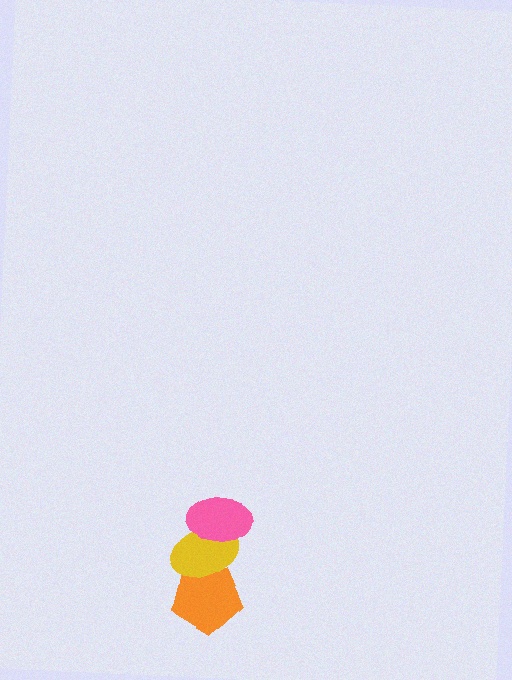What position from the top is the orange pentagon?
The orange pentagon is 3rd from the top.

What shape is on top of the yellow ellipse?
The pink ellipse is on top of the yellow ellipse.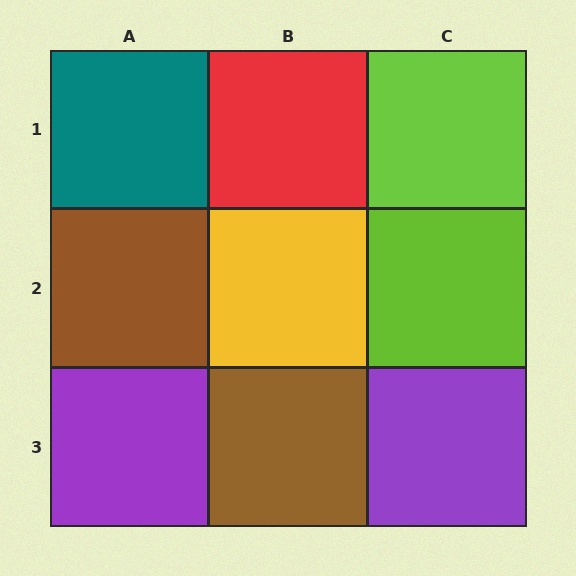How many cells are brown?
2 cells are brown.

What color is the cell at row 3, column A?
Purple.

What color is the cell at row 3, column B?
Brown.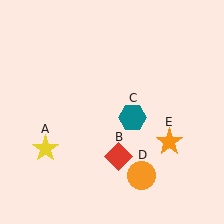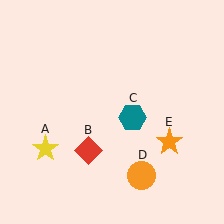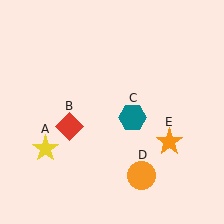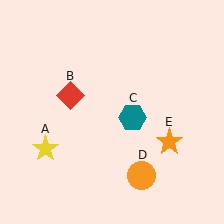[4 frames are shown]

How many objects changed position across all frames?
1 object changed position: red diamond (object B).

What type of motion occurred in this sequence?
The red diamond (object B) rotated clockwise around the center of the scene.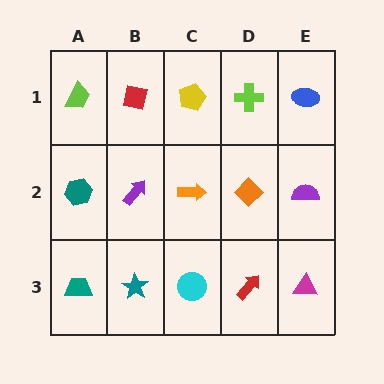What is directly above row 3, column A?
A teal hexagon.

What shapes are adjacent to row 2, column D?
A lime cross (row 1, column D), a red arrow (row 3, column D), an orange arrow (row 2, column C), a purple semicircle (row 2, column E).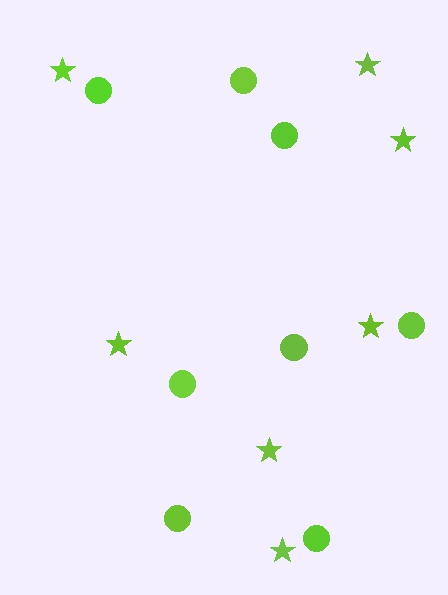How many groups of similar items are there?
There are 2 groups: one group of stars (7) and one group of circles (8).